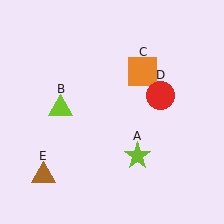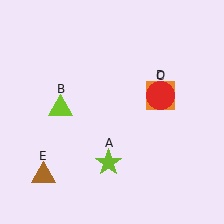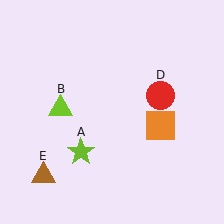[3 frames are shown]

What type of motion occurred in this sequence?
The lime star (object A), orange square (object C) rotated clockwise around the center of the scene.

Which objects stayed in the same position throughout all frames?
Lime triangle (object B) and red circle (object D) and brown triangle (object E) remained stationary.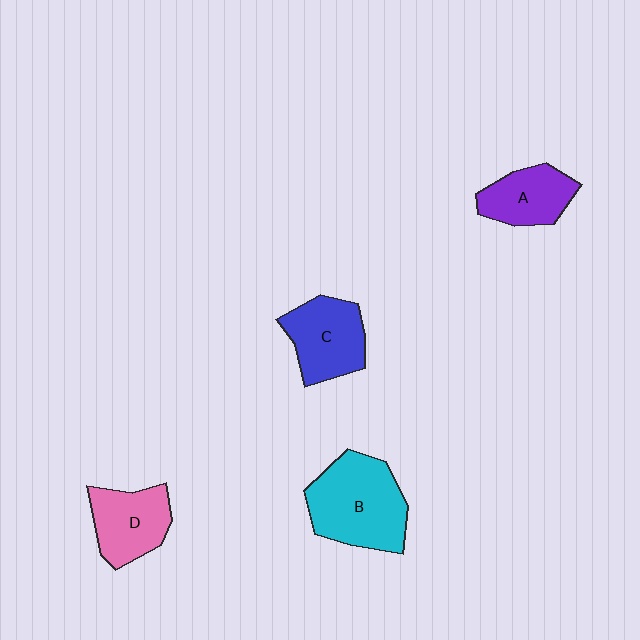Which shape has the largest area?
Shape B (cyan).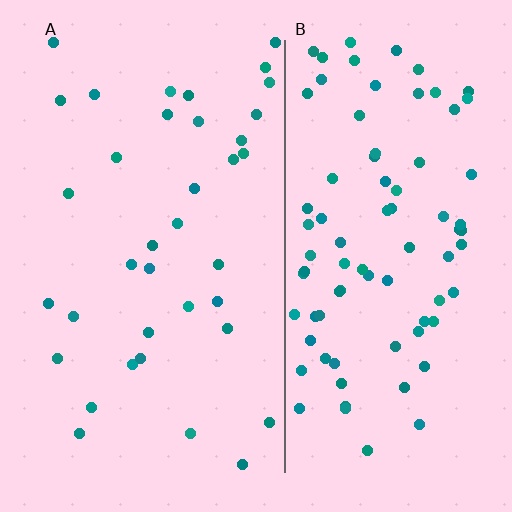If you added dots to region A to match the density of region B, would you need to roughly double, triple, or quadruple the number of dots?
Approximately double.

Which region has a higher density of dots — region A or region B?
B (the right).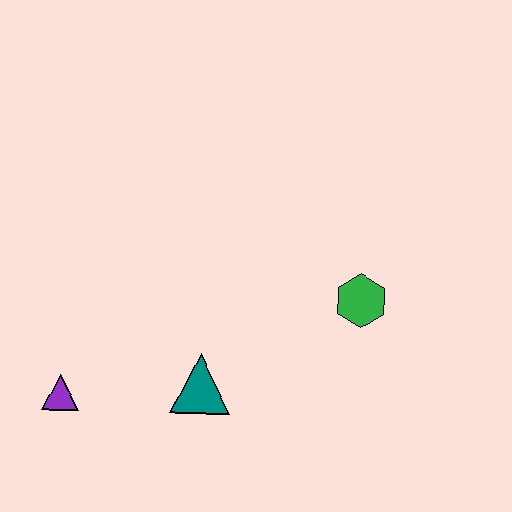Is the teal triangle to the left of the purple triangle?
No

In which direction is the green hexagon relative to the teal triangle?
The green hexagon is to the right of the teal triangle.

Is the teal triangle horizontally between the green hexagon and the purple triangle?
Yes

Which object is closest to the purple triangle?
The teal triangle is closest to the purple triangle.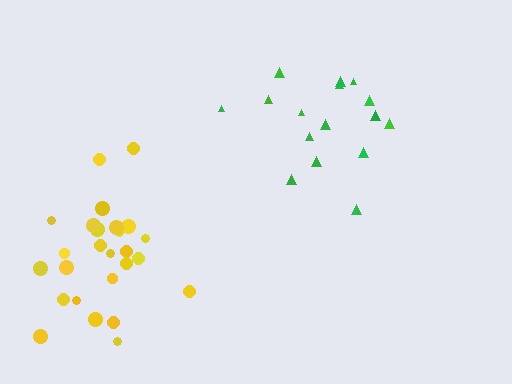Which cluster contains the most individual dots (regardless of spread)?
Yellow (26).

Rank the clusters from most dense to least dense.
yellow, green.